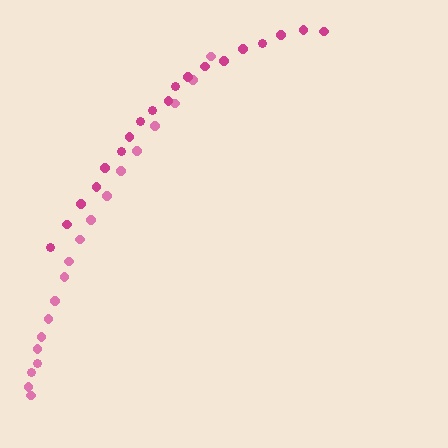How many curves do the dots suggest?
There are 2 distinct paths.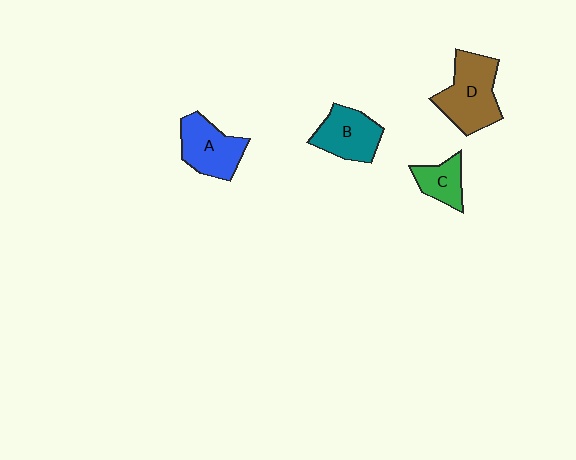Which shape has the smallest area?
Shape C (green).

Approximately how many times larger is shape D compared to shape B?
Approximately 1.3 times.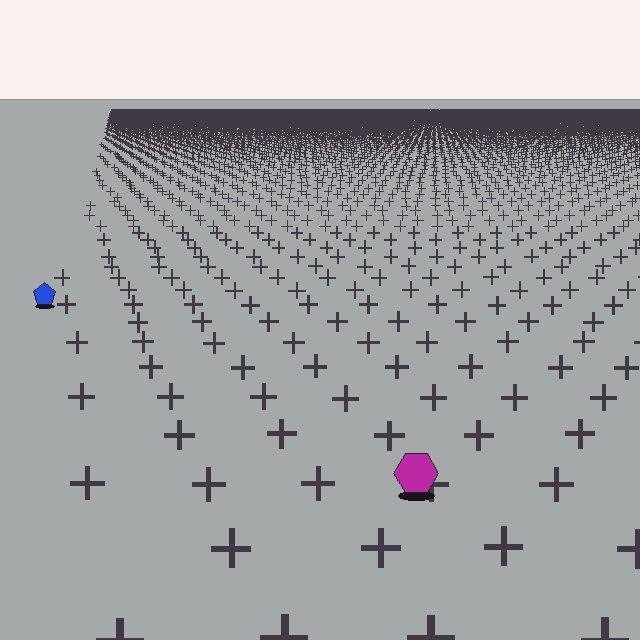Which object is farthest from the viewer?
The blue pentagon is farthest from the viewer. It appears smaller and the ground texture around it is denser.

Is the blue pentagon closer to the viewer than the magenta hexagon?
No. The magenta hexagon is closer — you can tell from the texture gradient: the ground texture is coarser near it.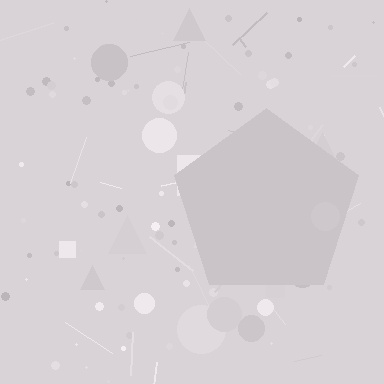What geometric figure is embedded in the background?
A pentagon is embedded in the background.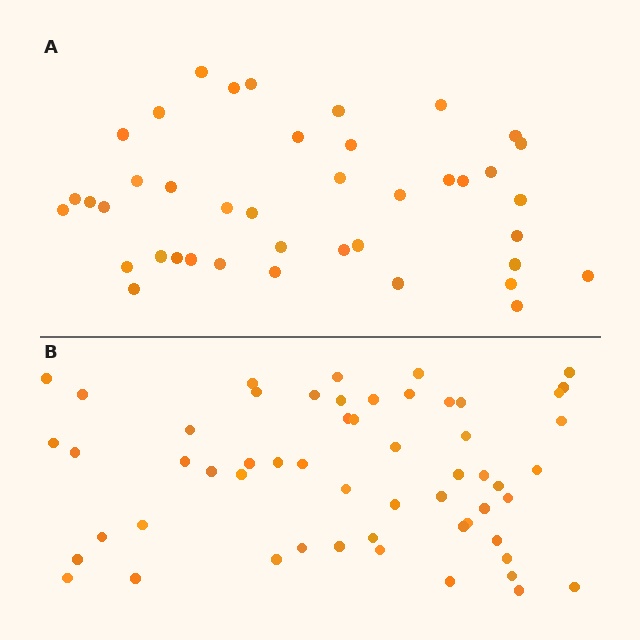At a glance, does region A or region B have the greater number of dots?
Region B (the bottom region) has more dots.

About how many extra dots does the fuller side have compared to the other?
Region B has approximately 15 more dots than region A.